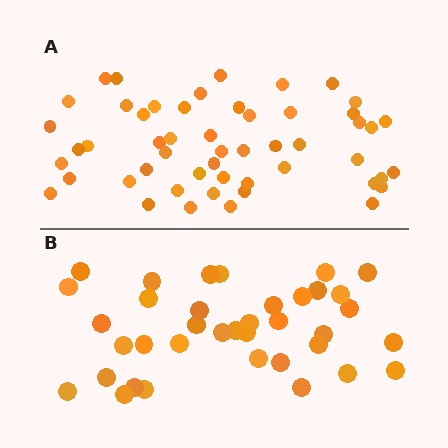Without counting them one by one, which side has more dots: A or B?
Region A (the top region) has more dots.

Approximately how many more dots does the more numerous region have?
Region A has approximately 15 more dots than region B.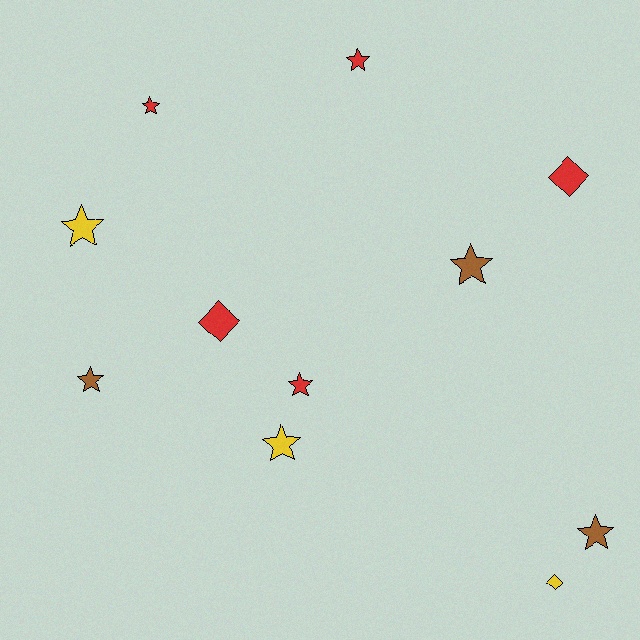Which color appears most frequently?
Red, with 5 objects.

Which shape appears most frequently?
Star, with 8 objects.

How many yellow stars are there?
There are 2 yellow stars.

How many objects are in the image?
There are 11 objects.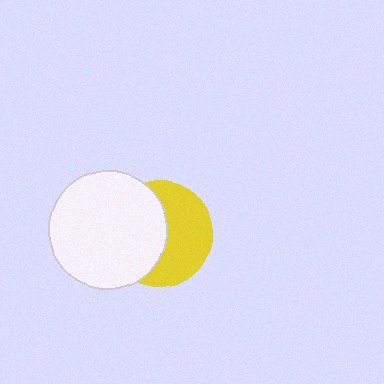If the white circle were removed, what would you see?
You would see the complete yellow circle.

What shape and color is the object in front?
The object in front is a white circle.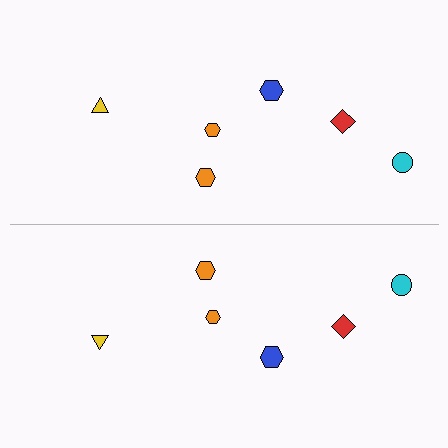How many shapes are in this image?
There are 12 shapes in this image.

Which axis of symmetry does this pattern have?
The pattern has a horizontal axis of symmetry running through the center of the image.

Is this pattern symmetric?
Yes, this pattern has bilateral (reflection) symmetry.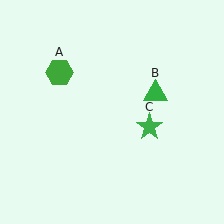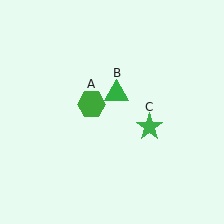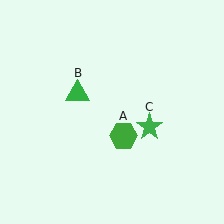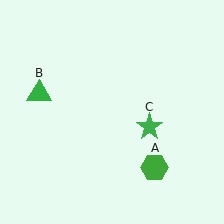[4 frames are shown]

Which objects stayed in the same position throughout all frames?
Green star (object C) remained stationary.